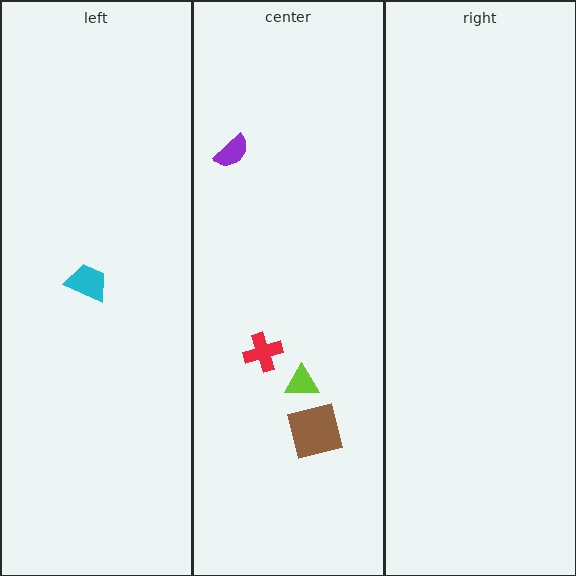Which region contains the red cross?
The center region.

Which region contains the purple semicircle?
The center region.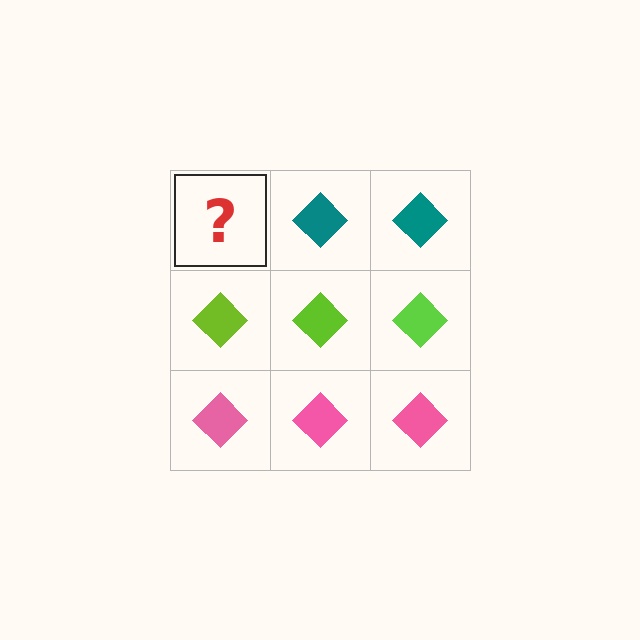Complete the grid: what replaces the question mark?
The question mark should be replaced with a teal diamond.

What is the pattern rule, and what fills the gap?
The rule is that each row has a consistent color. The gap should be filled with a teal diamond.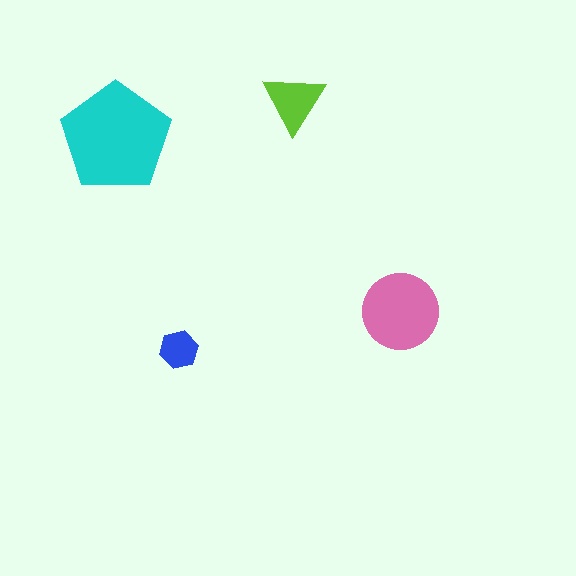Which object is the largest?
The cyan pentagon.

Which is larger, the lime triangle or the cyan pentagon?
The cyan pentagon.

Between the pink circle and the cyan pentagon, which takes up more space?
The cyan pentagon.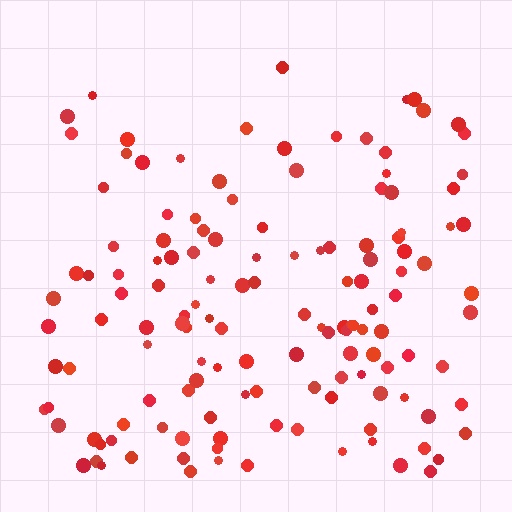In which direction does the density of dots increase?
From top to bottom, with the bottom side densest.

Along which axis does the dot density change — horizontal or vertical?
Vertical.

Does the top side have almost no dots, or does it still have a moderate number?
Still a moderate number, just noticeably fewer than the bottom.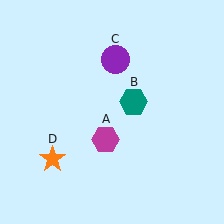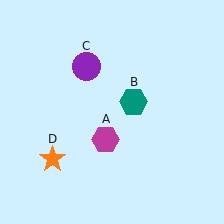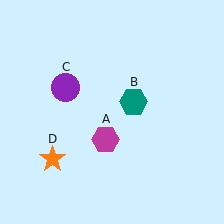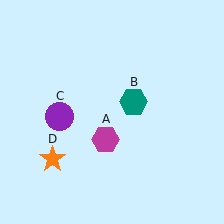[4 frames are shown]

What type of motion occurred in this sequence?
The purple circle (object C) rotated counterclockwise around the center of the scene.